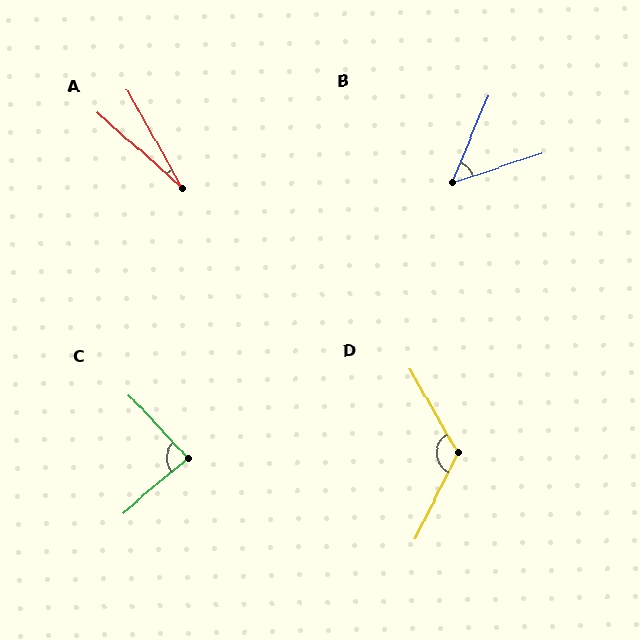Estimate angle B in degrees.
Approximately 49 degrees.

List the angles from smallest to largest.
A (20°), B (49°), C (87°), D (124°).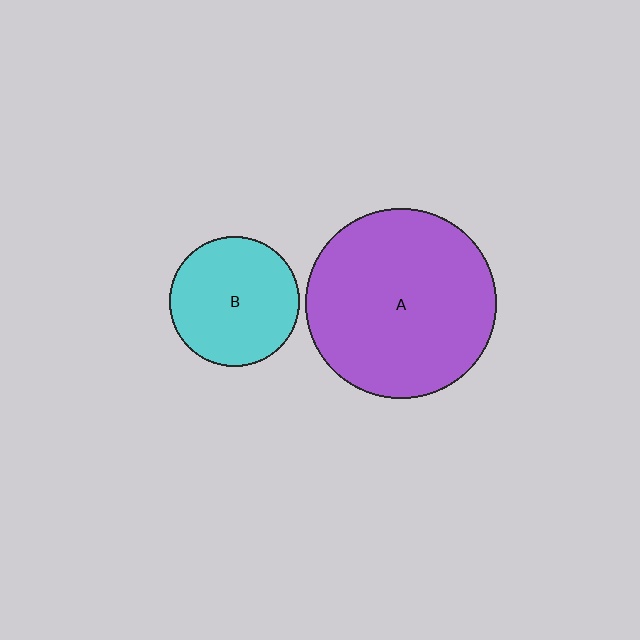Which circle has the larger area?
Circle A (purple).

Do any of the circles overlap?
No, none of the circles overlap.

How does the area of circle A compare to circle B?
Approximately 2.2 times.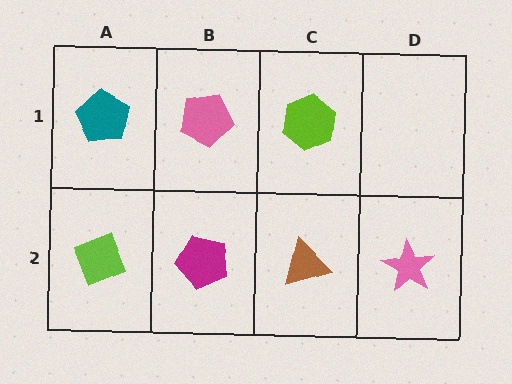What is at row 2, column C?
A brown triangle.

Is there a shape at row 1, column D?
No, that cell is empty.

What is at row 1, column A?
A teal pentagon.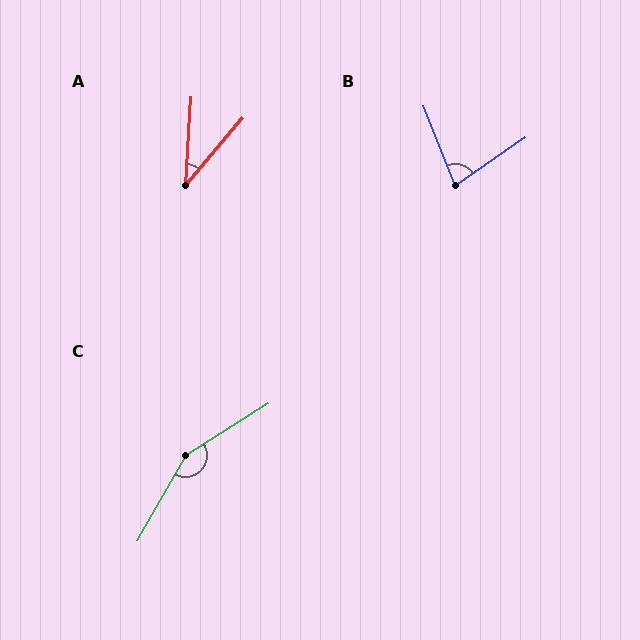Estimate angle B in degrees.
Approximately 77 degrees.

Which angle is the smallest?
A, at approximately 37 degrees.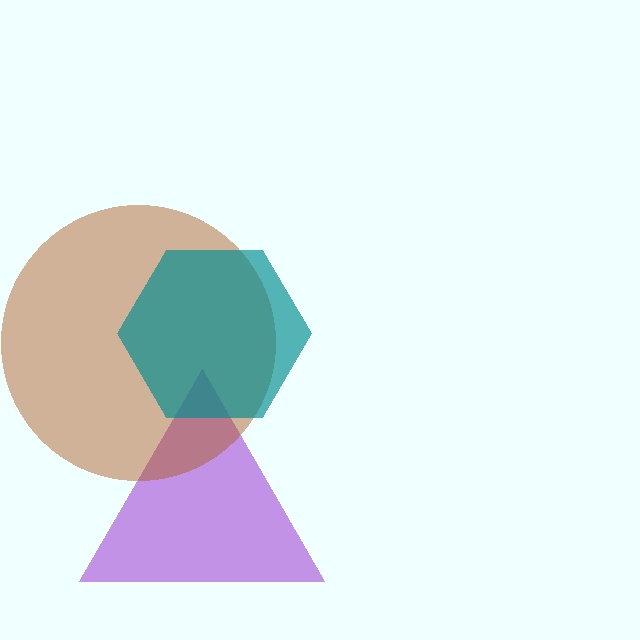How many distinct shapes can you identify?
There are 3 distinct shapes: a purple triangle, a brown circle, a teal hexagon.